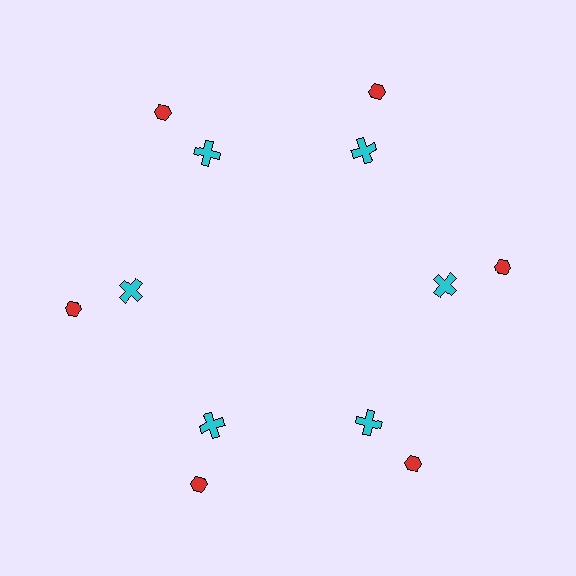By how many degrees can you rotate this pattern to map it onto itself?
The pattern maps onto itself every 60 degrees of rotation.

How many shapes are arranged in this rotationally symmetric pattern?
There are 12 shapes, arranged in 6 groups of 2.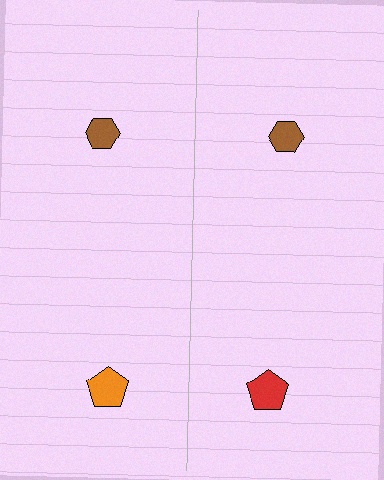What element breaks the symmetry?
The red pentagon on the right side breaks the symmetry — its mirror counterpart is orange.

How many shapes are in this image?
There are 4 shapes in this image.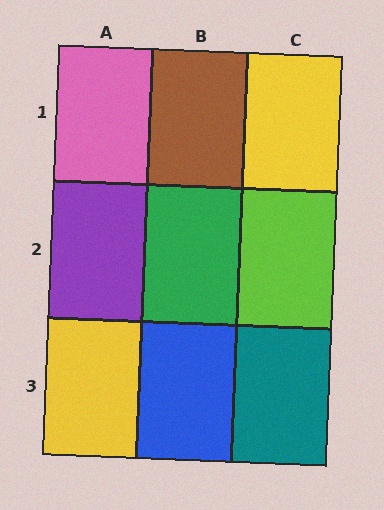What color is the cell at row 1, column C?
Yellow.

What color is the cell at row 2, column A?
Purple.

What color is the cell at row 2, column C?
Lime.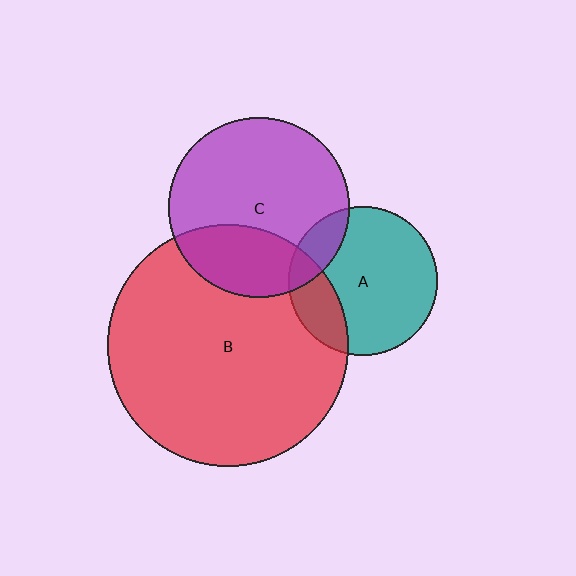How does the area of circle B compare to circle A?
Approximately 2.6 times.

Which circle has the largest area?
Circle B (red).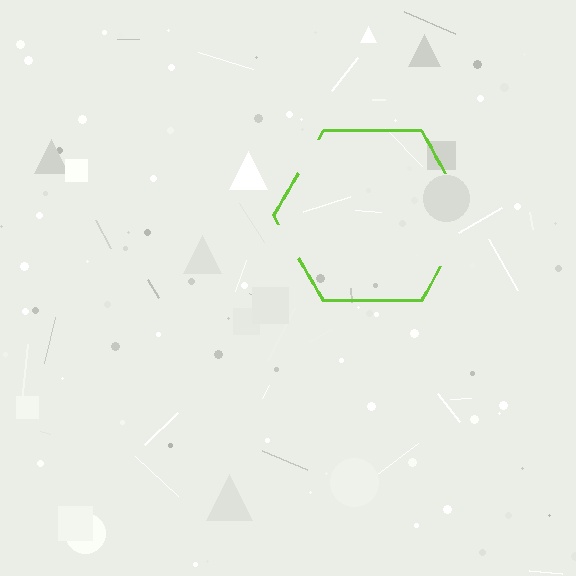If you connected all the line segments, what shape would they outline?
They would outline a hexagon.